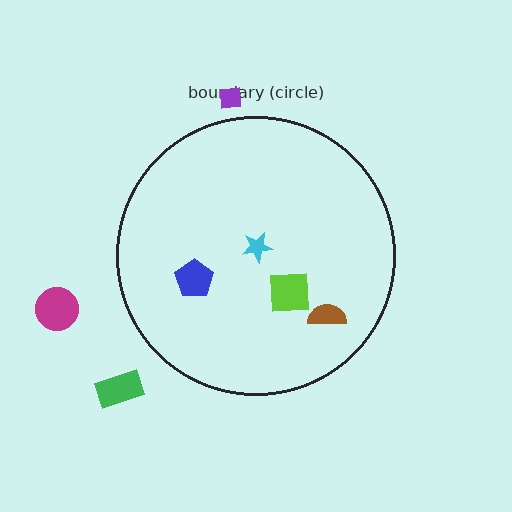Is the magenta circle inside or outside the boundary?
Outside.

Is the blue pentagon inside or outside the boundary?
Inside.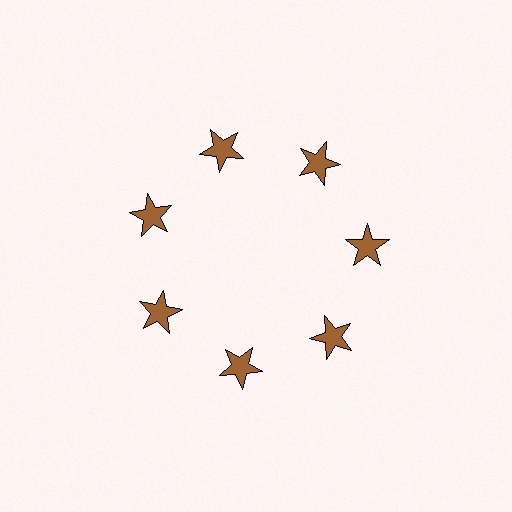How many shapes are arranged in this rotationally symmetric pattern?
There are 7 shapes, arranged in 7 groups of 1.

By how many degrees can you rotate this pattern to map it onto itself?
The pattern maps onto itself every 51 degrees of rotation.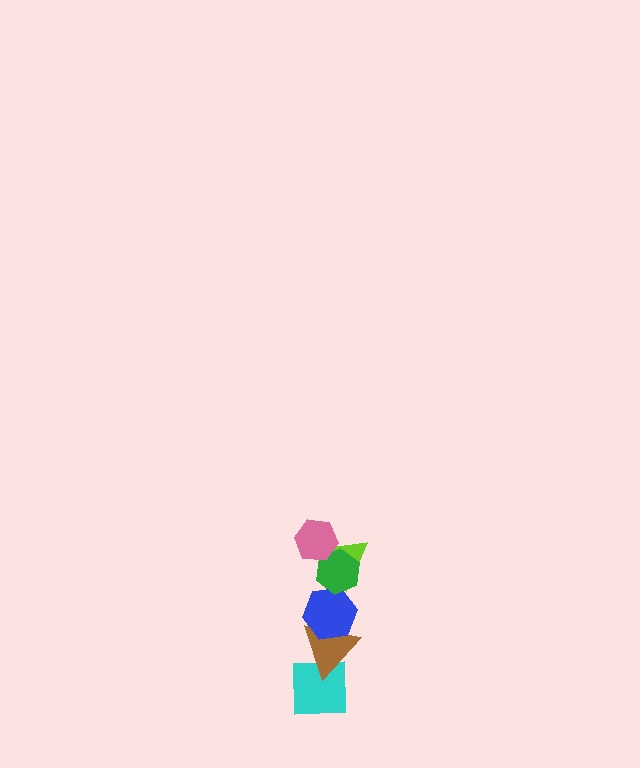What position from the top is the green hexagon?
The green hexagon is 2nd from the top.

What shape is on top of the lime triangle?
The green hexagon is on top of the lime triangle.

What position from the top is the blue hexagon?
The blue hexagon is 4th from the top.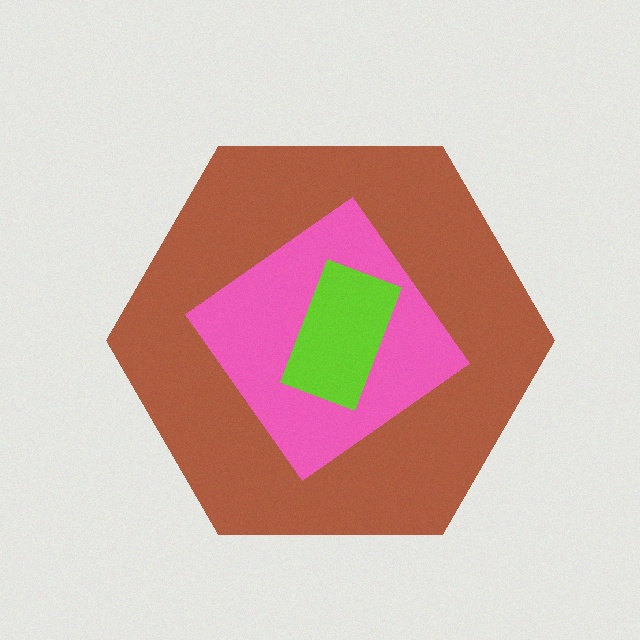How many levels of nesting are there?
3.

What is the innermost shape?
The lime rectangle.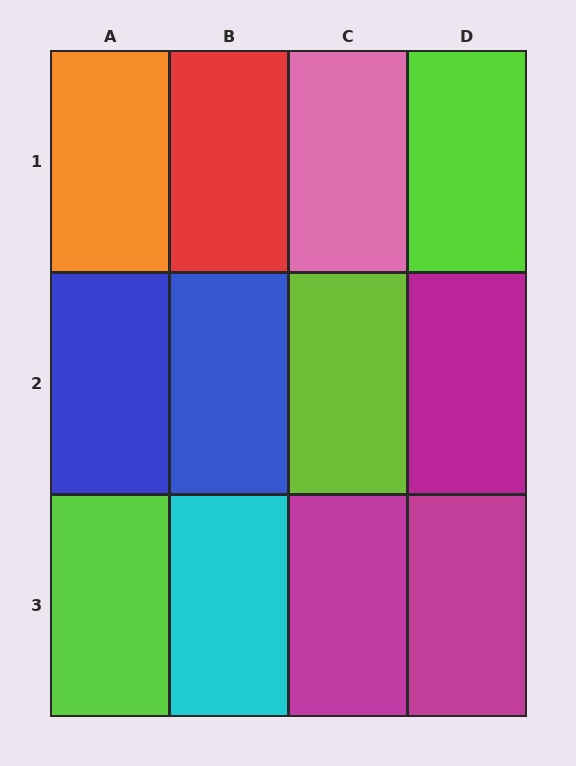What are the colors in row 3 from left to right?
Lime, cyan, magenta, magenta.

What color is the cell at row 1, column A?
Orange.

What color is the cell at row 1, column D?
Lime.